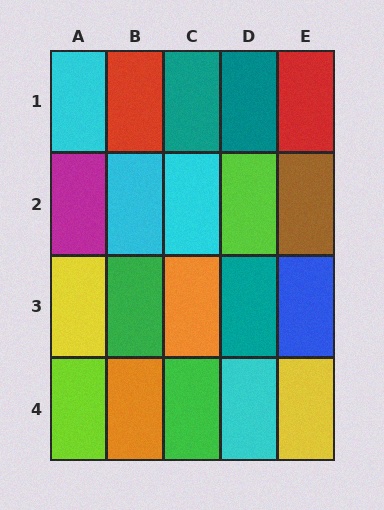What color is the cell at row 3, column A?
Yellow.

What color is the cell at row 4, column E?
Yellow.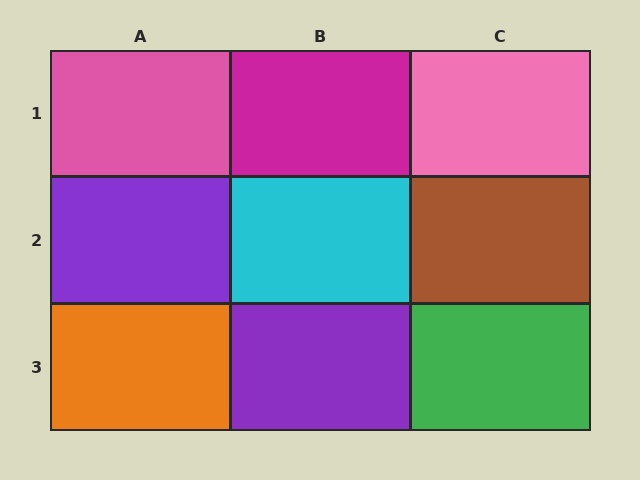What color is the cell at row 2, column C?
Brown.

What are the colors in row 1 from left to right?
Pink, magenta, pink.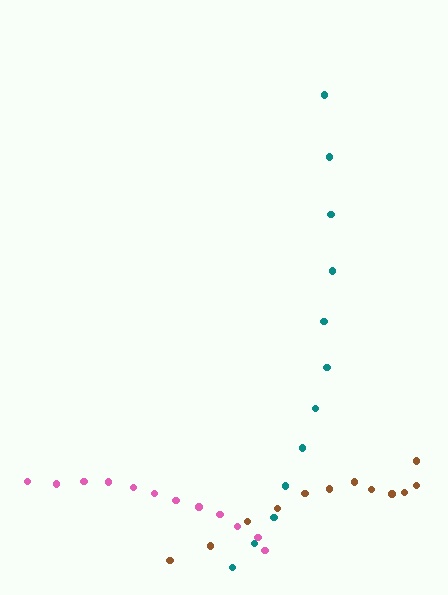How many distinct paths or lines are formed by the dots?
There are 3 distinct paths.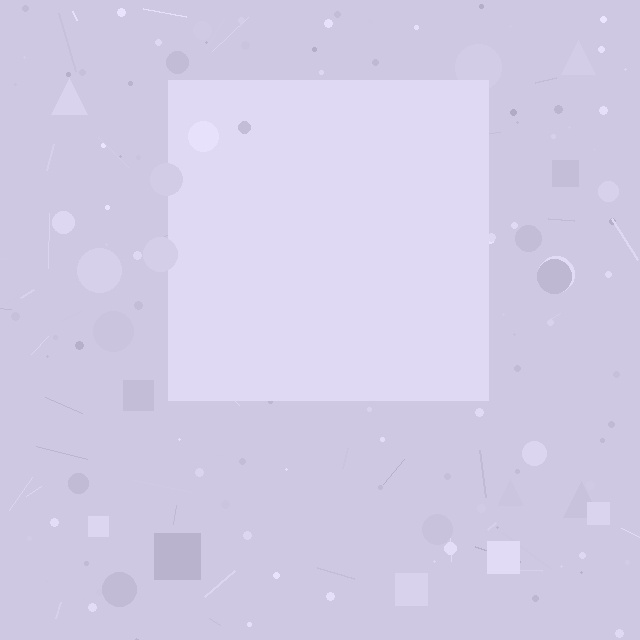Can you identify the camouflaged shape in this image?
The camouflaged shape is a square.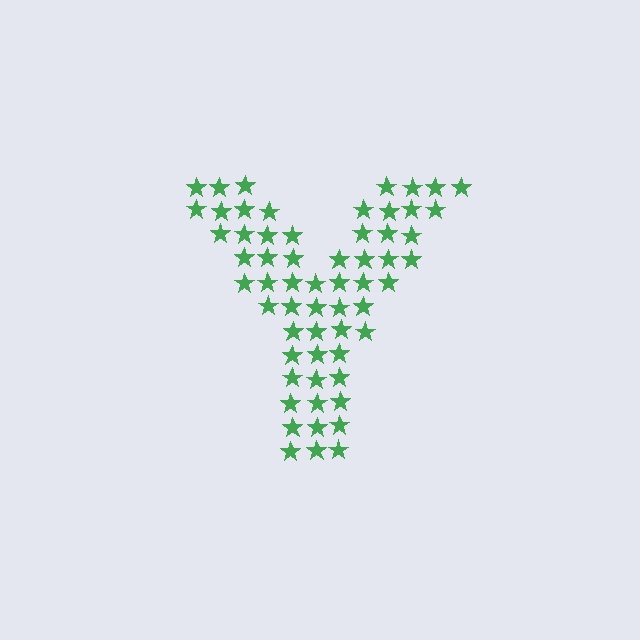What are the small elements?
The small elements are stars.